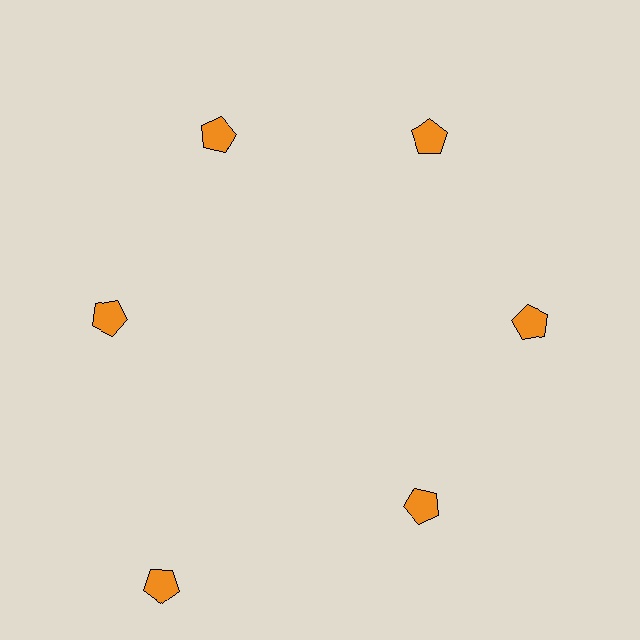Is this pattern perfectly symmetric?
No. The 6 orange pentagons are arranged in a ring, but one element near the 7 o'clock position is pushed outward from the center, breaking the 6-fold rotational symmetry.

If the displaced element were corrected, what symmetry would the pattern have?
It would have 6-fold rotational symmetry — the pattern would map onto itself every 60 degrees.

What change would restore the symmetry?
The symmetry would be restored by moving it inward, back onto the ring so that all 6 pentagons sit at equal angles and equal distance from the center.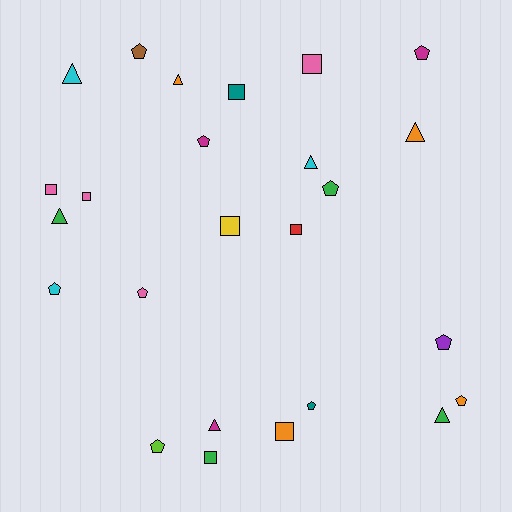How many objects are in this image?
There are 25 objects.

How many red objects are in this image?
There is 1 red object.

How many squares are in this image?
There are 8 squares.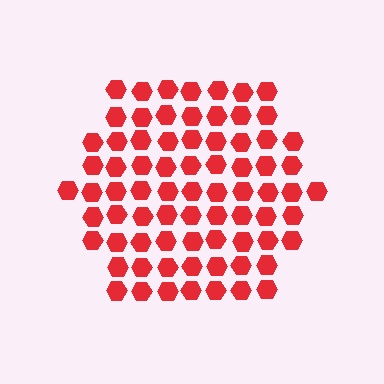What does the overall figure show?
The overall figure shows a hexagon.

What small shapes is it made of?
It is made of small hexagons.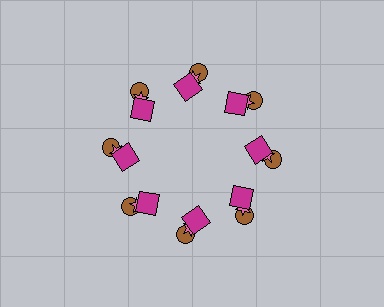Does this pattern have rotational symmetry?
Yes, this pattern has 8-fold rotational symmetry. It looks the same after rotating 45 degrees around the center.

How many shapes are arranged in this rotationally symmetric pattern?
There are 24 shapes, arranged in 8 groups of 3.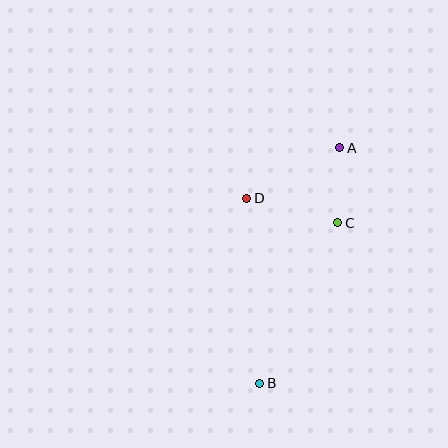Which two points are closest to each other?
Points A and C are closest to each other.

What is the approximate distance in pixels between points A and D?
The distance between A and D is approximately 106 pixels.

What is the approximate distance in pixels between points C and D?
The distance between C and D is approximately 94 pixels.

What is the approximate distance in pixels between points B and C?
The distance between B and C is approximately 179 pixels.